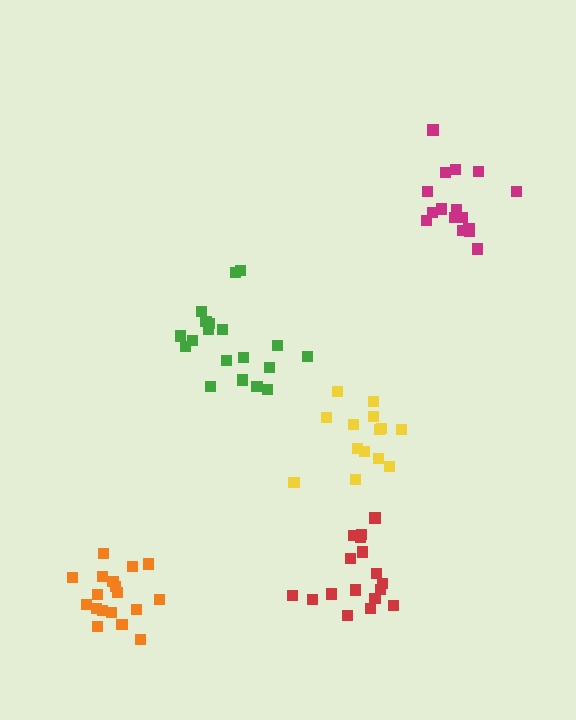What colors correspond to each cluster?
The clusters are colored: green, orange, yellow, magenta, red.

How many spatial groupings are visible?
There are 5 spatial groupings.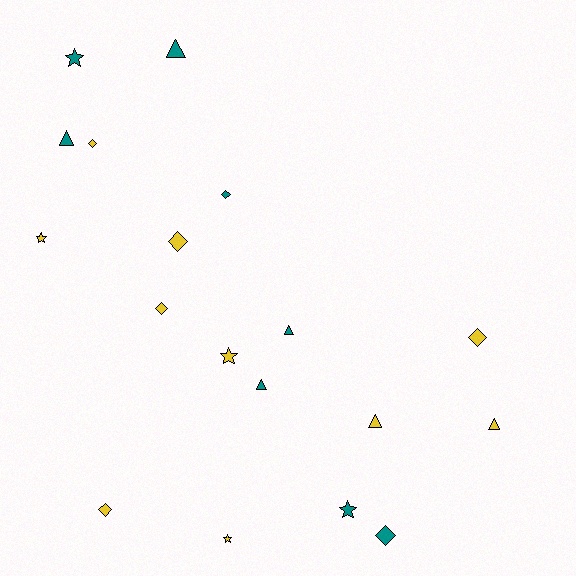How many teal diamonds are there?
There are 2 teal diamonds.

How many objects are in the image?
There are 18 objects.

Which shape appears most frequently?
Diamond, with 7 objects.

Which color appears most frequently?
Yellow, with 10 objects.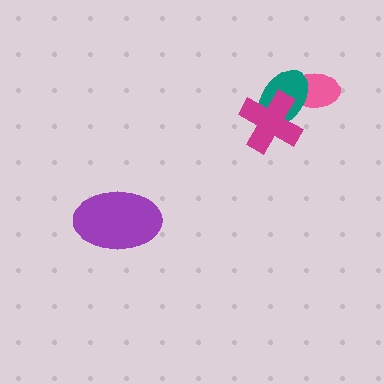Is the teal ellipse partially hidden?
Yes, it is partially covered by another shape.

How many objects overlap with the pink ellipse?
1 object overlaps with the pink ellipse.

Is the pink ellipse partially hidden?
Yes, it is partially covered by another shape.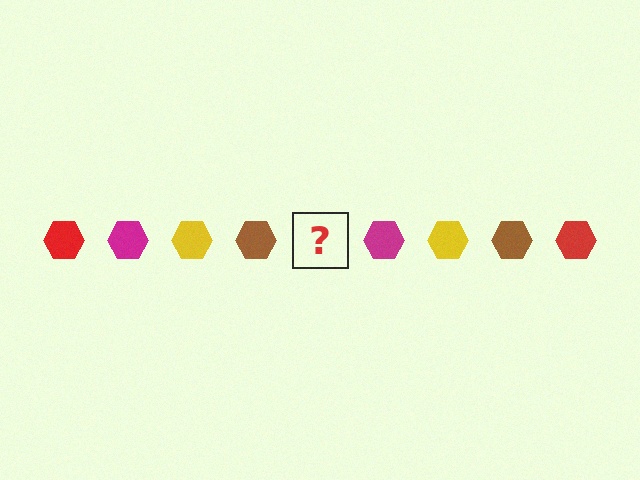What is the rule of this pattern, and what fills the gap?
The rule is that the pattern cycles through red, magenta, yellow, brown hexagons. The gap should be filled with a red hexagon.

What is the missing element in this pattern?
The missing element is a red hexagon.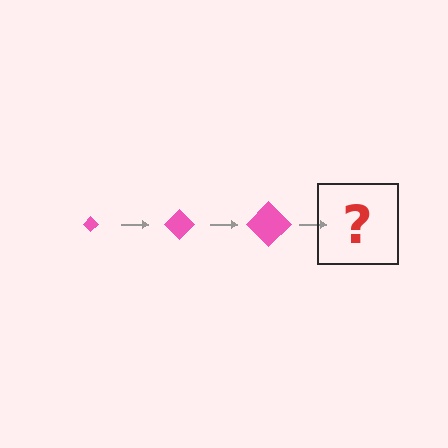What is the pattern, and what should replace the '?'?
The pattern is that the diamond gets progressively larger each step. The '?' should be a pink diamond, larger than the previous one.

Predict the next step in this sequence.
The next step is a pink diamond, larger than the previous one.